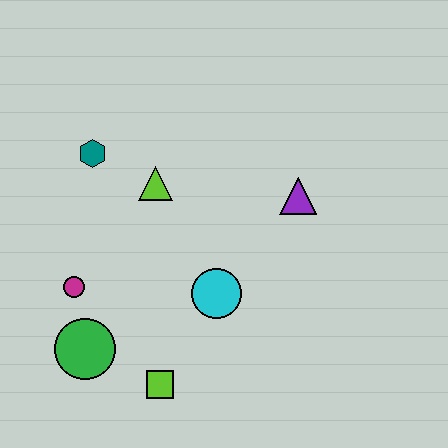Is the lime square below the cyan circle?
Yes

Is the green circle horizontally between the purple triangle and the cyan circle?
No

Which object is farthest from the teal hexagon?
The lime square is farthest from the teal hexagon.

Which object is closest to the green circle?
The magenta circle is closest to the green circle.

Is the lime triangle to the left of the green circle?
No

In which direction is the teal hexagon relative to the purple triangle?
The teal hexagon is to the left of the purple triangle.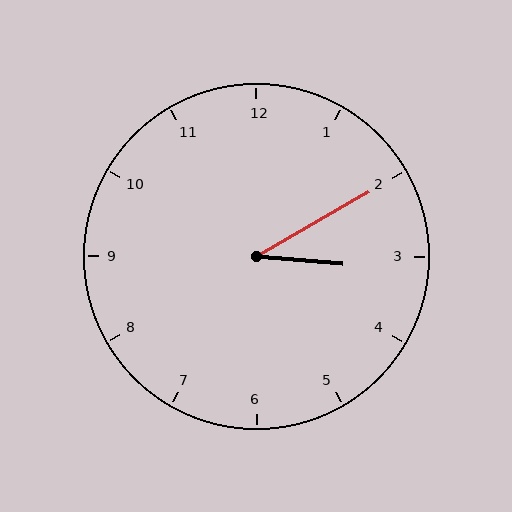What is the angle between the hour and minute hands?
Approximately 35 degrees.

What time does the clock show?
3:10.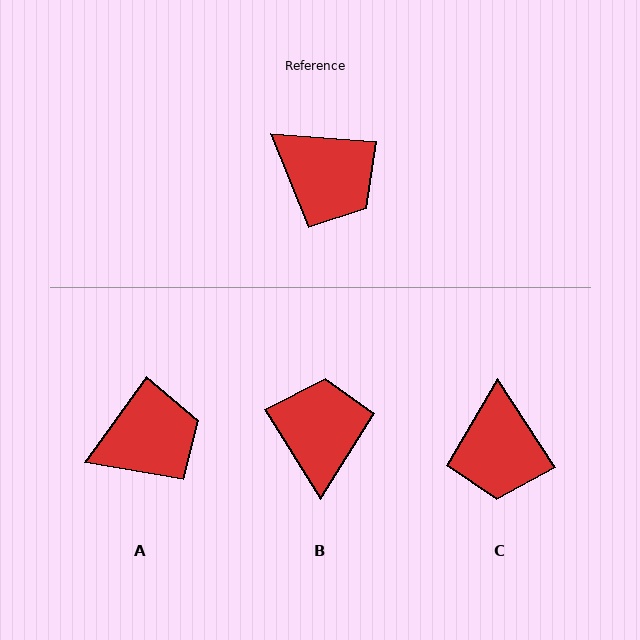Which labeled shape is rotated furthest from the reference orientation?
B, about 126 degrees away.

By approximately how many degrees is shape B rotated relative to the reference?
Approximately 126 degrees counter-clockwise.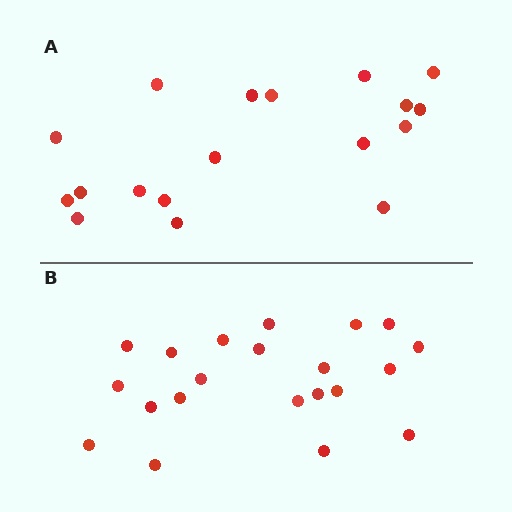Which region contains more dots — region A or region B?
Region B (the bottom region) has more dots.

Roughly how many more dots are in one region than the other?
Region B has just a few more — roughly 2 or 3 more dots than region A.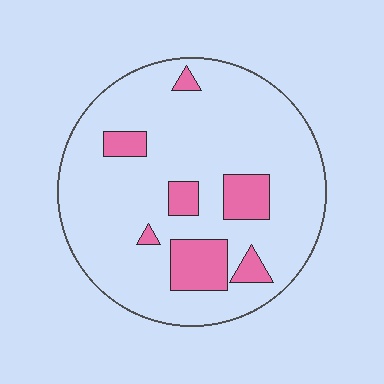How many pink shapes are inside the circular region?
7.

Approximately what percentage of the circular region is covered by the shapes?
Approximately 15%.